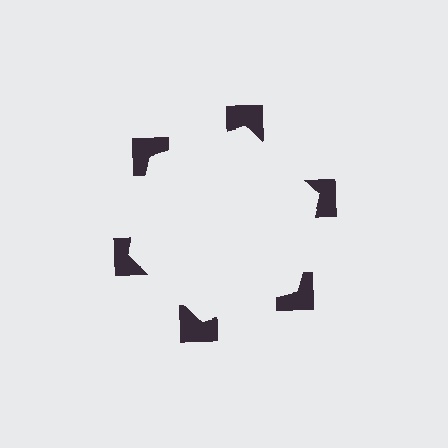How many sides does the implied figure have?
6 sides.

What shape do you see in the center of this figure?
An illusory hexagon — its edges are inferred from the aligned wedge cuts in the notched squares, not physically drawn.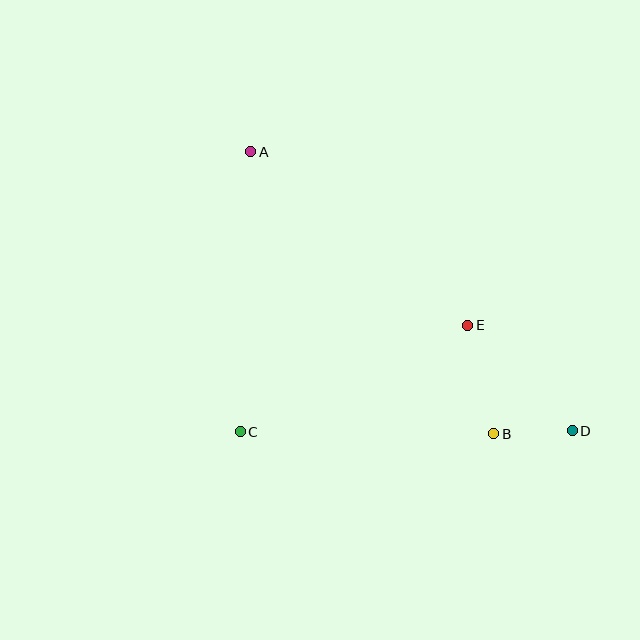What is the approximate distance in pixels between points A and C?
The distance between A and C is approximately 280 pixels.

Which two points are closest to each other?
Points B and D are closest to each other.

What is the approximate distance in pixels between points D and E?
The distance between D and E is approximately 148 pixels.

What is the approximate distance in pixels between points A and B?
The distance between A and B is approximately 372 pixels.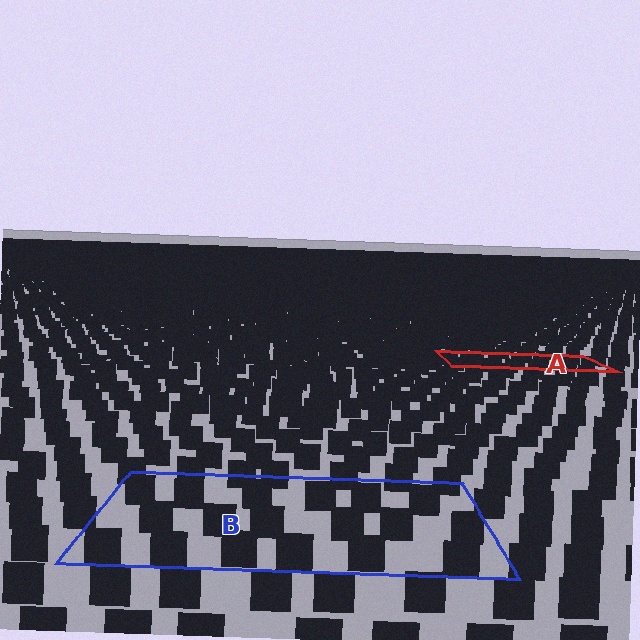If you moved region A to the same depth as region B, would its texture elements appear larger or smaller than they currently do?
They would appear larger. At a closer depth, the same texture elements are projected at a bigger on-screen size.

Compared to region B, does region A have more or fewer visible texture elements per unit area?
Region A has more texture elements per unit area — they are packed more densely because it is farther away.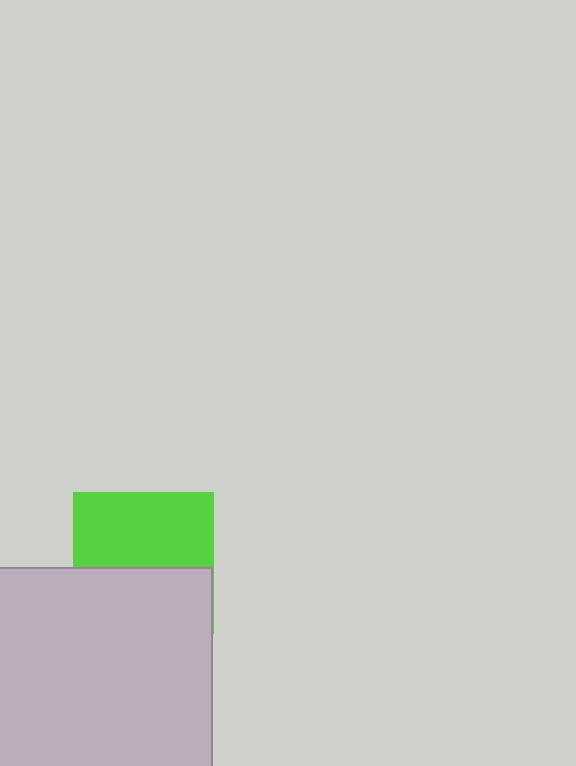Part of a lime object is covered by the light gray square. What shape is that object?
It is a square.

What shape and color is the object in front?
The object in front is a light gray square.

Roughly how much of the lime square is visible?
About half of it is visible (roughly 54%).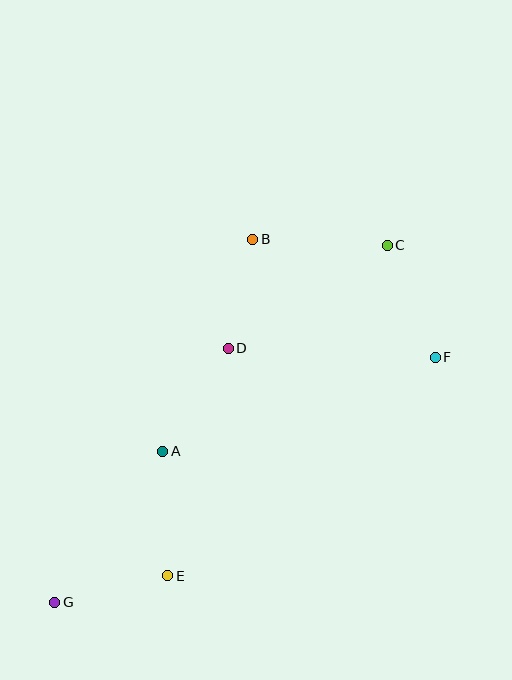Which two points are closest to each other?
Points B and D are closest to each other.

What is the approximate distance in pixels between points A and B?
The distance between A and B is approximately 231 pixels.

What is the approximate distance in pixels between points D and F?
The distance between D and F is approximately 207 pixels.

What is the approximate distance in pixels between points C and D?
The distance between C and D is approximately 190 pixels.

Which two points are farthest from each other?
Points C and G are farthest from each other.